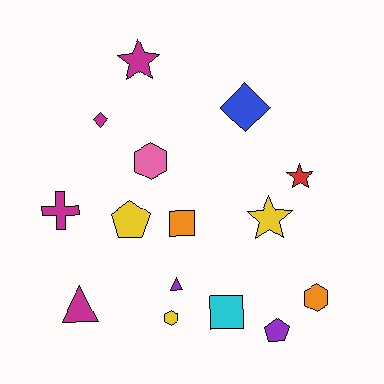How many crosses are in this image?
There is 1 cross.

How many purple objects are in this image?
There are 2 purple objects.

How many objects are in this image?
There are 15 objects.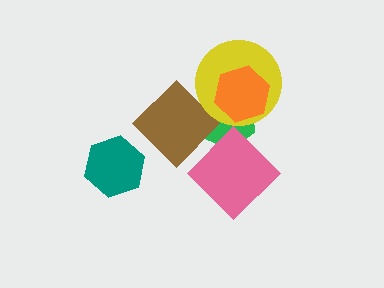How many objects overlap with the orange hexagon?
2 objects overlap with the orange hexagon.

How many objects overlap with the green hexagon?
4 objects overlap with the green hexagon.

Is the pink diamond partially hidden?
No, no other shape covers it.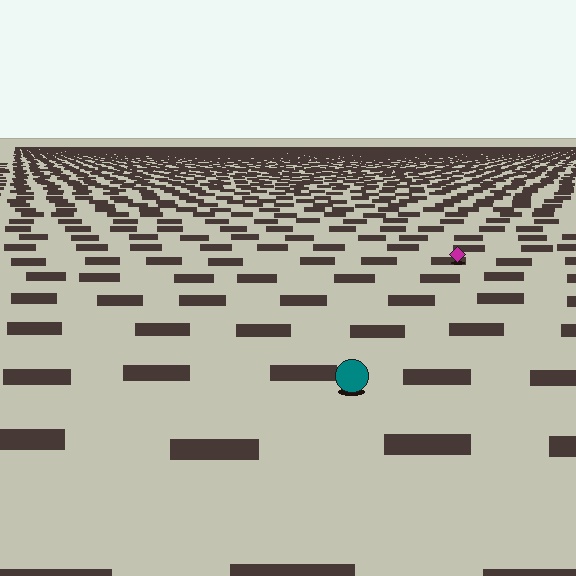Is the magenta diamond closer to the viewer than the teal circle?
No. The teal circle is closer — you can tell from the texture gradient: the ground texture is coarser near it.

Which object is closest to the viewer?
The teal circle is closest. The texture marks near it are larger and more spread out.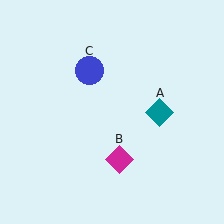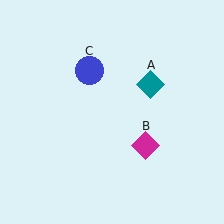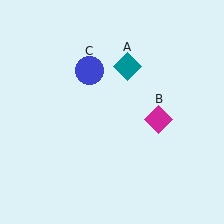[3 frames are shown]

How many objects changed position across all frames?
2 objects changed position: teal diamond (object A), magenta diamond (object B).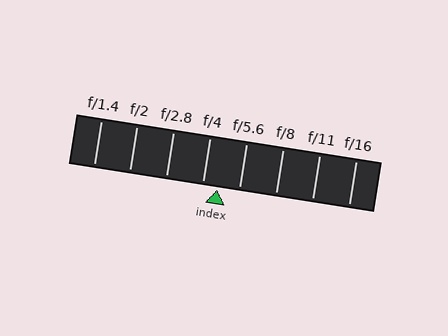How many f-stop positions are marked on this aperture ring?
There are 8 f-stop positions marked.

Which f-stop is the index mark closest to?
The index mark is closest to f/4.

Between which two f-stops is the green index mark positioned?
The index mark is between f/4 and f/5.6.